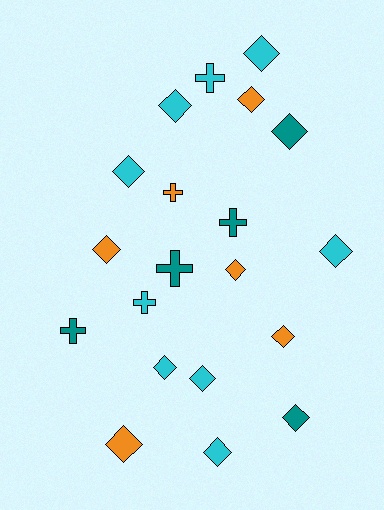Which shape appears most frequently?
Diamond, with 14 objects.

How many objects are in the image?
There are 20 objects.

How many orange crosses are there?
There is 1 orange cross.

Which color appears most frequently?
Cyan, with 9 objects.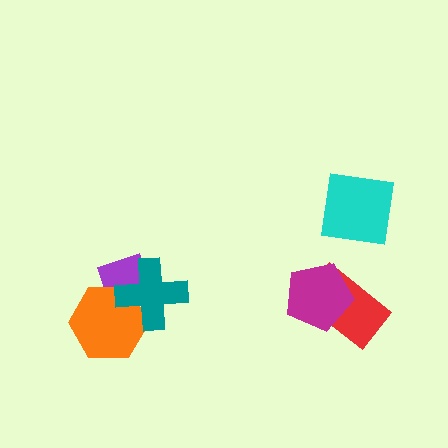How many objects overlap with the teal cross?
2 objects overlap with the teal cross.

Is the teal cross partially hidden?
No, no other shape covers it.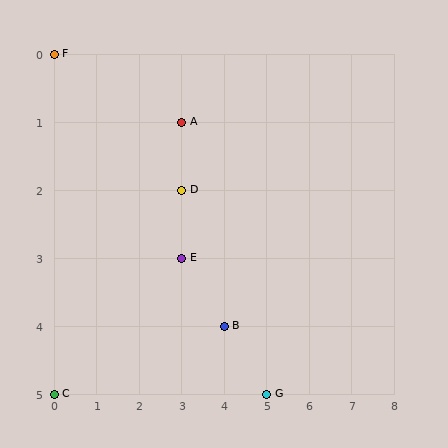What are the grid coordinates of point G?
Point G is at grid coordinates (5, 5).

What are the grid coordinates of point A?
Point A is at grid coordinates (3, 1).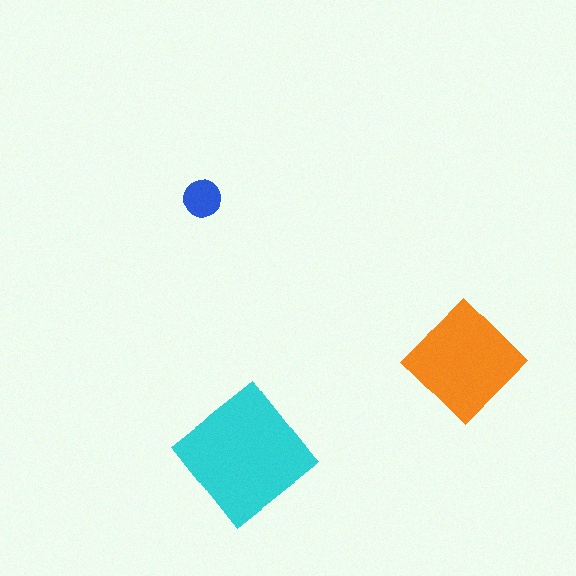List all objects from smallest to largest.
The blue circle, the orange diamond, the cyan diamond.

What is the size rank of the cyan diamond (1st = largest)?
1st.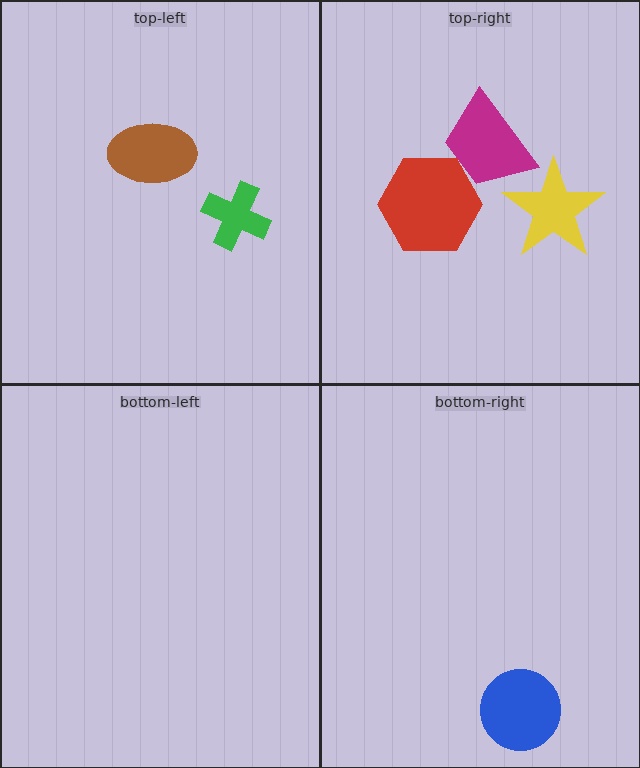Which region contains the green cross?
The top-left region.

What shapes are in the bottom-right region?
The blue circle.